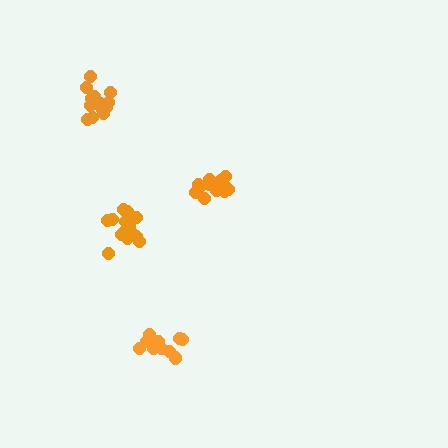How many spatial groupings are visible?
There are 4 spatial groupings.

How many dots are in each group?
Group 1: 11 dots, Group 2: 15 dots, Group 3: 15 dots, Group 4: 14 dots (55 total).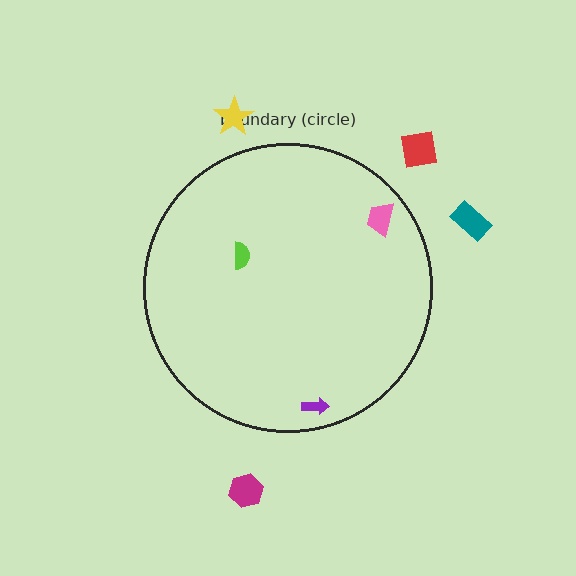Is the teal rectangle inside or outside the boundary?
Outside.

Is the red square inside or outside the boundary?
Outside.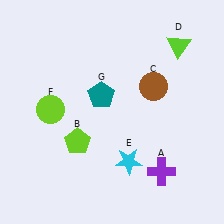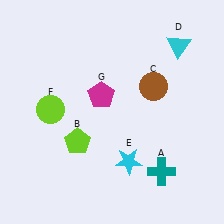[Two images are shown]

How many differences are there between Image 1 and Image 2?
There are 3 differences between the two images.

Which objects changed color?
A changed from purple to teal. D changed from lime to cyan. G changed from teal to magenta.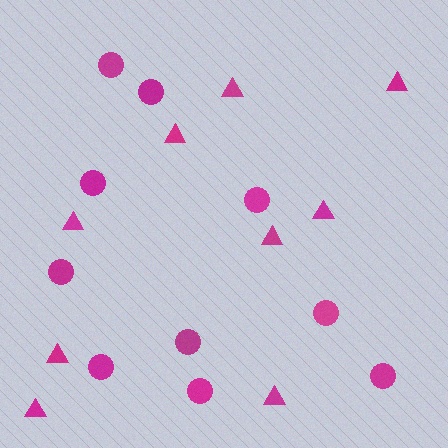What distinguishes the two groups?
There are 2 groups: one group of circles (10) and one group of triangles (9).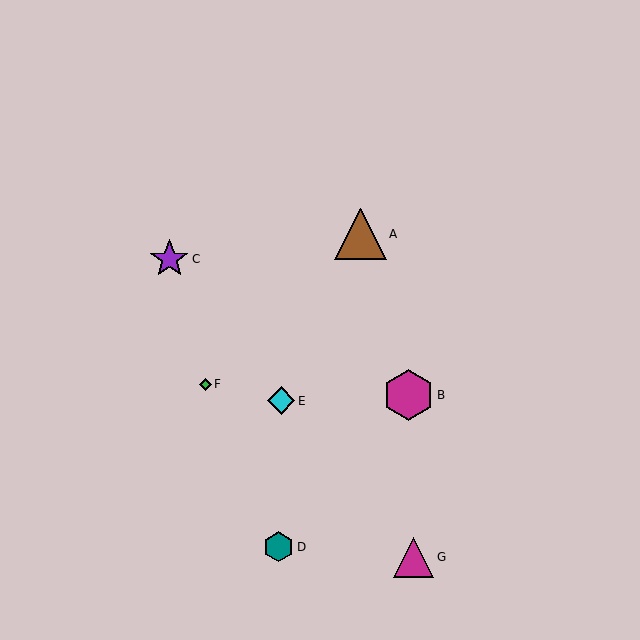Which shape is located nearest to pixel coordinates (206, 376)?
The green diamond (labeled F) at (205, 384) is nearest to that location.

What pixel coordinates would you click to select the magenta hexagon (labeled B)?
Click at (409, 395) to select the magenta hexagon B.